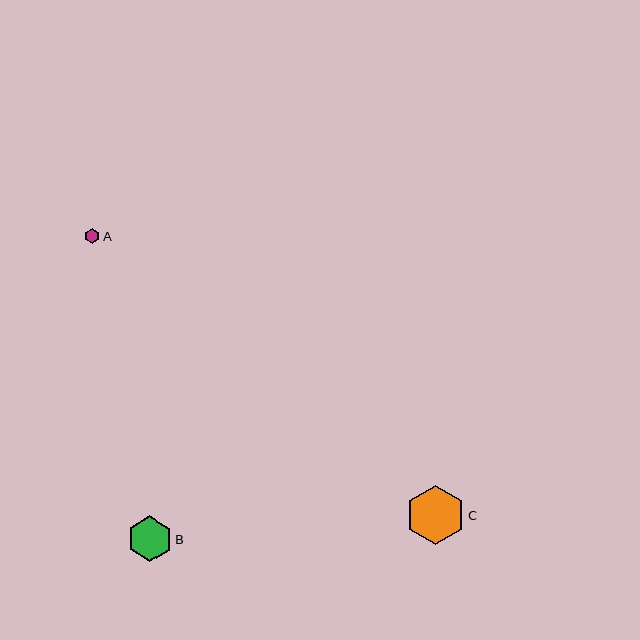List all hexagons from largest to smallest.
From largest to smallest: C, B, A.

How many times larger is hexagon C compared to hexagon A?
Hexagon C is approximately 3.9 times the size of hexagon A.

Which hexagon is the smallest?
Hexagon A is the smallest with a size of approximately 15 pixels.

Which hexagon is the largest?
Hexagon C is the largest with a size of approximately 60 pixels.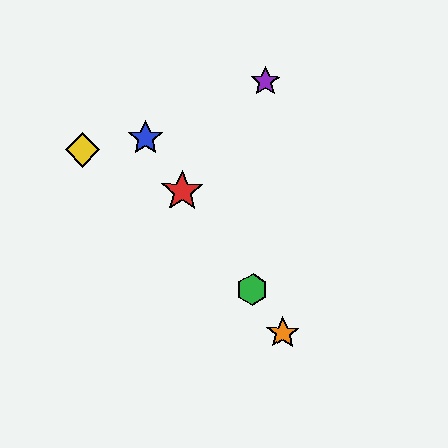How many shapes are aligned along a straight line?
4 shapes (the red star, the blue star, the green hexagon, the orange star) are aligned along a straight line.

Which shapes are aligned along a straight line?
The red star, the blue star, the green hexagon, the orange star are aligned along a straight line.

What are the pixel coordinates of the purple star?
The purple star is at (266, 82).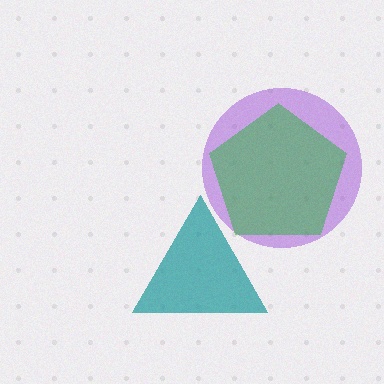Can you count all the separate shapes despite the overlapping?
Yes, there are 3 separate shapes.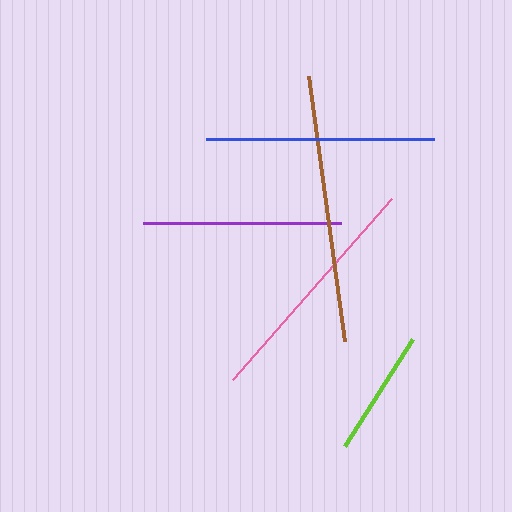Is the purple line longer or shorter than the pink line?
The pink line is longer than the purple line.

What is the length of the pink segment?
The pink segment is approximately 241 pixels long.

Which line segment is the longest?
The brown line is the longest at approximately 267 pixels.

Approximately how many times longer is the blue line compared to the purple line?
The blue line is approximately 1.2 times the length of the purple line.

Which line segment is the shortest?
The lime line is the shortest at approximately 127 pixels.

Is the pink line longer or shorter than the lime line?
The pink line is longer than the lime line.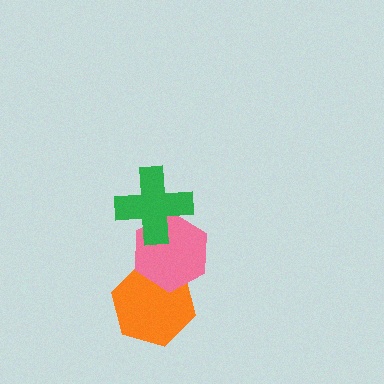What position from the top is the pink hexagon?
The pink hexagon is 2nd from the top.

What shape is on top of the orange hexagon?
The pink hexagon is on top of the orange hexagon.